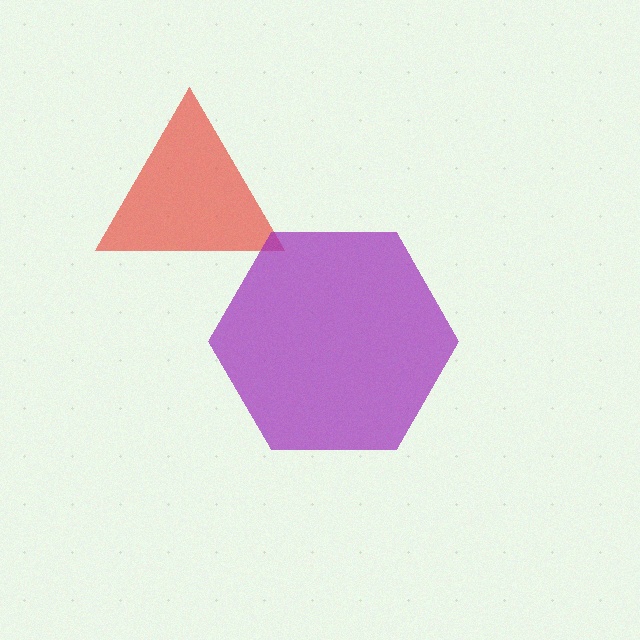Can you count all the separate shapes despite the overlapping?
Yes, there are 2 separate shapes.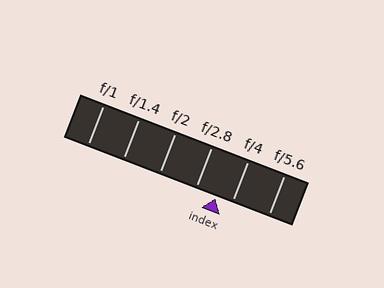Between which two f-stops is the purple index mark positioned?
The index mark is between f/2.8 and f/4.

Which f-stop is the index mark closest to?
The index mark is closest to f/4.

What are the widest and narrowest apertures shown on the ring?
The widest aperture shown is f/1 and the narrowest is f/5.6.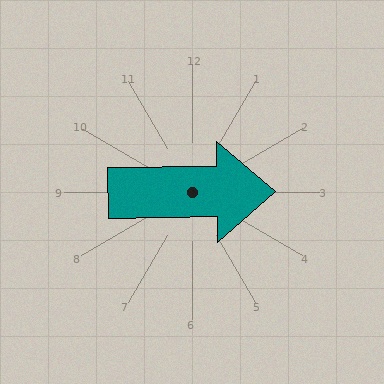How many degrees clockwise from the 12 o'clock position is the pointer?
Approximately 89 degrees.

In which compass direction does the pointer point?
East.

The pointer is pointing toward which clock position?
Roughly 3 o'clock.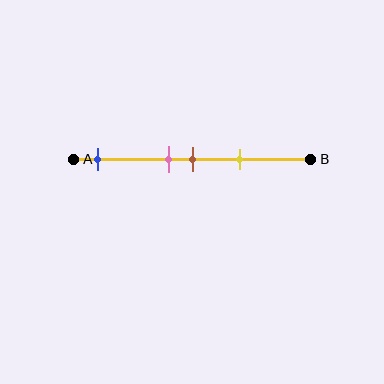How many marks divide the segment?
There are 4 marks dividing the segment.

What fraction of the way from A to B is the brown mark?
The brown mark is approximately 50% (0.5) of the way from A to B.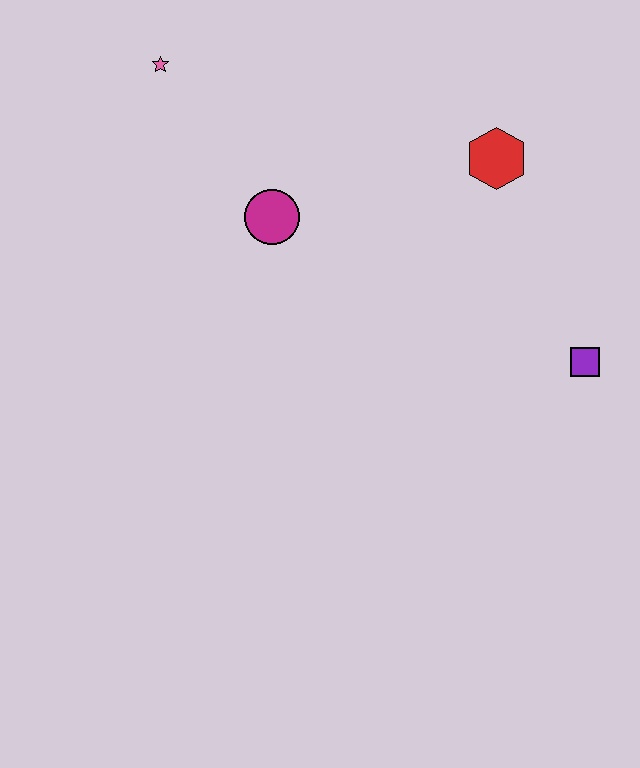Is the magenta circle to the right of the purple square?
No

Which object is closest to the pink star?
The magenta circle is closest to the pink star.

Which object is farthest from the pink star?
The purple square is farthest from the pink star.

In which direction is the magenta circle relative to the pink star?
The magenta circle is below the pink star.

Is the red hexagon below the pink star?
Yes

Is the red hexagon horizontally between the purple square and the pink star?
Yes